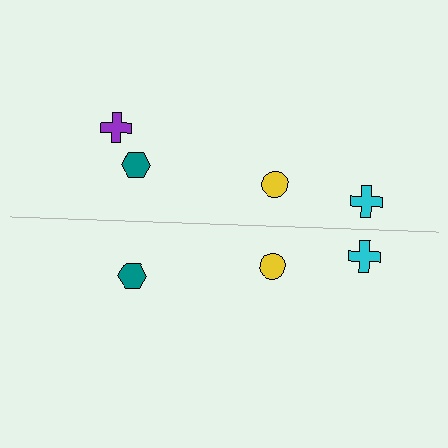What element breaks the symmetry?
A purple cross is missing from the bottom side.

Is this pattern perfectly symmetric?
No, the pattern is not perfectly symmetric. A purple cross is missing from the bottom side.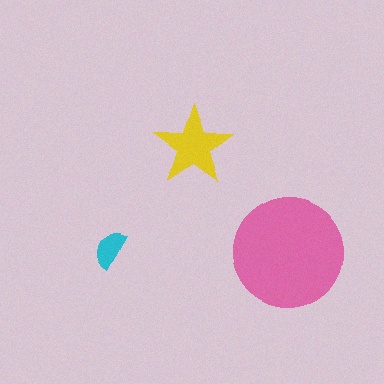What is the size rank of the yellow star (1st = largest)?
2nd.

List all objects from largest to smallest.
The pink circle, the yellow star, the cyan semicircle.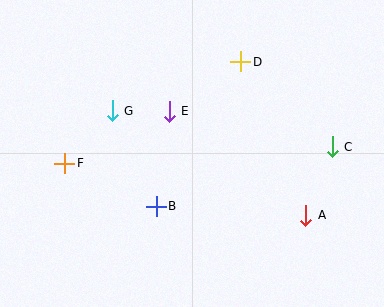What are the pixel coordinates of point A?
Point A is at (306, 215).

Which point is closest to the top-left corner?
Point G is closest to the top-left corner.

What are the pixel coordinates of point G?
Point G is at (112, 111).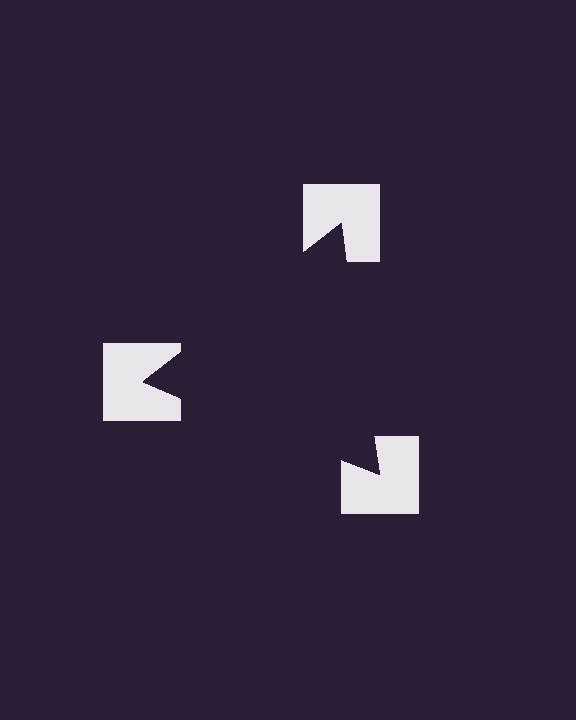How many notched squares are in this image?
There are 3 — one at each vertex of the illusory triangle.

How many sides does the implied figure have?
3 sides.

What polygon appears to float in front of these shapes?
An illusory triangle — its edges are inferred from the aligned wedge cuts in the notched squares, not physically drawn.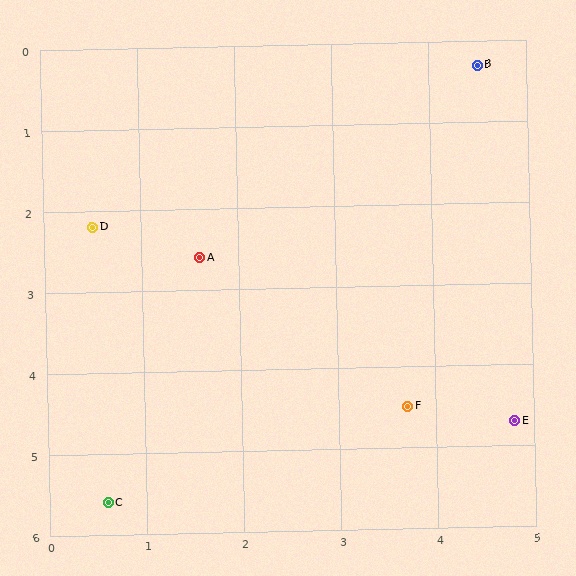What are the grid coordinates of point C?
Point C is at approximately (0.6, 5.6).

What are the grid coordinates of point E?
Point E is at approximately (4.8, 4.7).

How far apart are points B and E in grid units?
Points B and E are about 4.4 grid units apart.